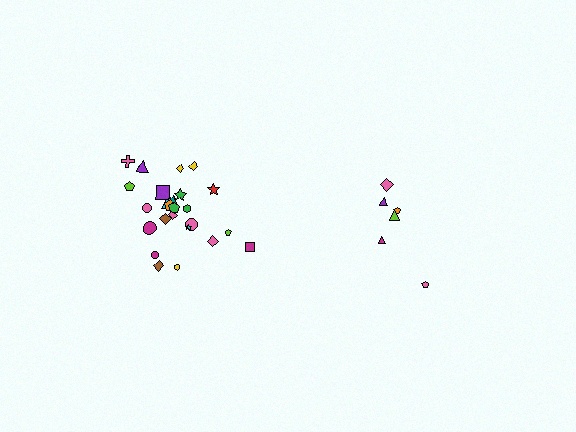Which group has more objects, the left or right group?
The left group.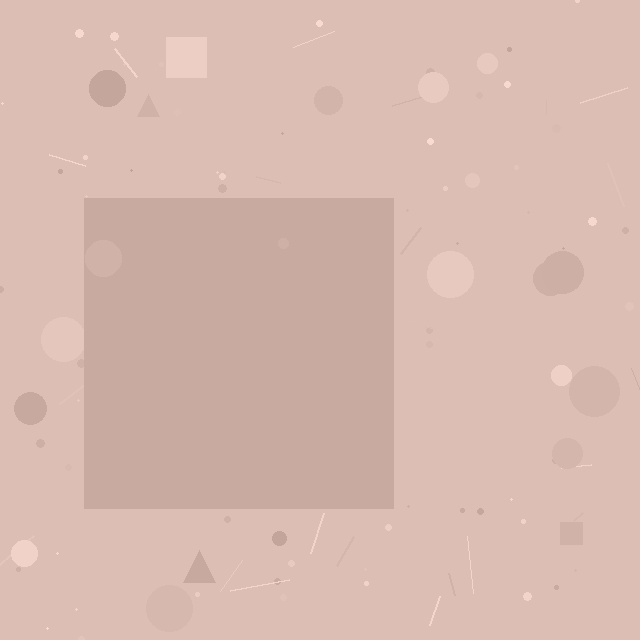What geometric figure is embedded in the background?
A square is embedded in the background.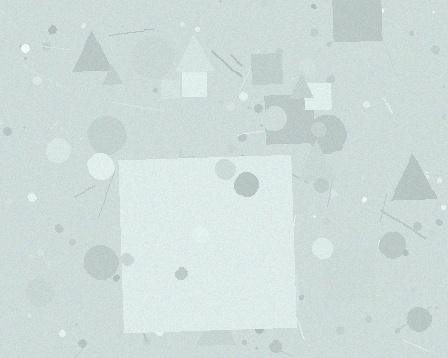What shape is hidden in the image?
A square is hidden in the image.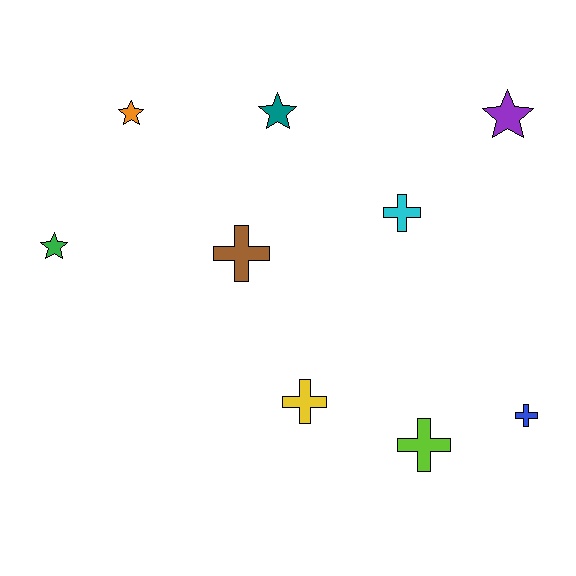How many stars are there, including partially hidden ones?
There are 4 stars.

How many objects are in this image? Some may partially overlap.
There are 9 objects.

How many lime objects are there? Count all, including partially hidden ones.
There is 1 lime object.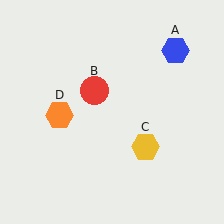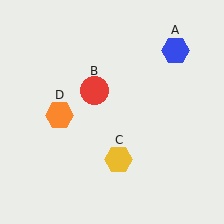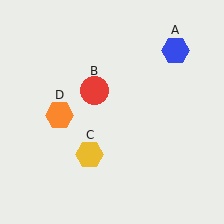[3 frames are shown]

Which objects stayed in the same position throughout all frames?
Blue hexagon (object A) and red circle (object B) and orange hexagon (object D) remained stationary.